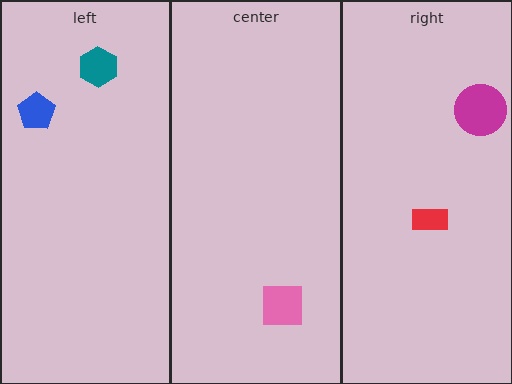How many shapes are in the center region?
1.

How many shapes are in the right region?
2.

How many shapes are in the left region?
2.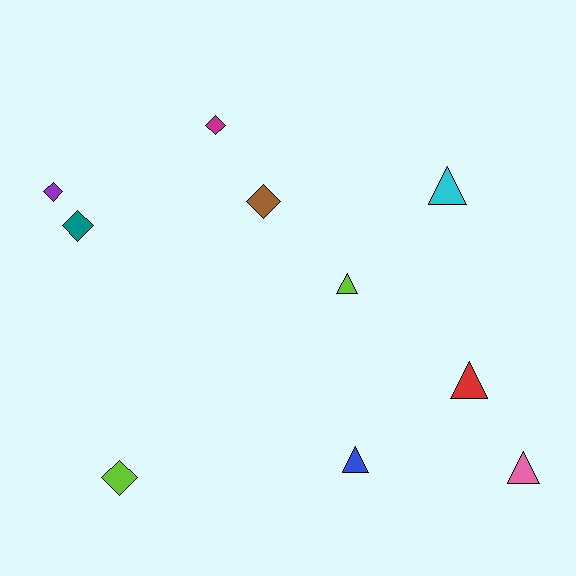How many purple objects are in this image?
There is 1 purple object.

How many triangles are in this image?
There are 5 triangles.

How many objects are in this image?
There are 10 objects.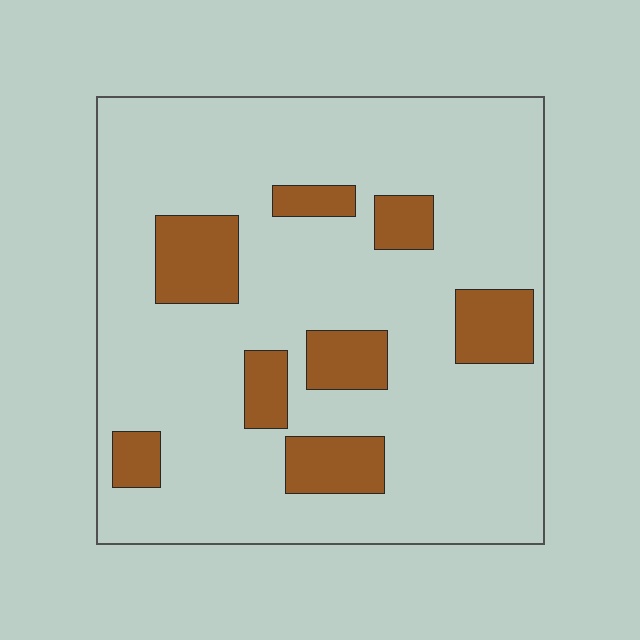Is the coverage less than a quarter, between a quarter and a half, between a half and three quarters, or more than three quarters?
Less than a quarter.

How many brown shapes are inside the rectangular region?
8.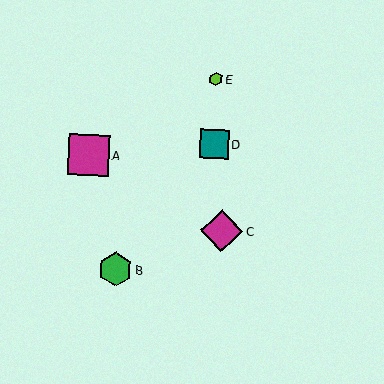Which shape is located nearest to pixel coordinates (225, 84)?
The lime hexagon (labeled E) at (216, 79) is nearest to that location.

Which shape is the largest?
The magenta diamond (labeled C) is the largest.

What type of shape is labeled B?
Shape B is a green hexagon.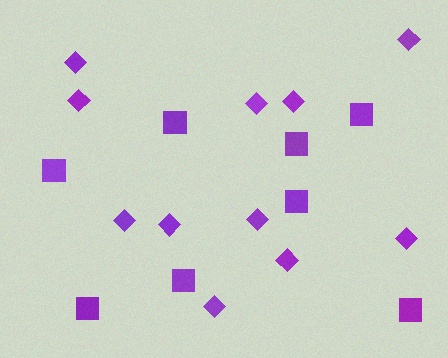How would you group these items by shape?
There are 2 groups: one group of squares (8) and one group of diamonds (11).